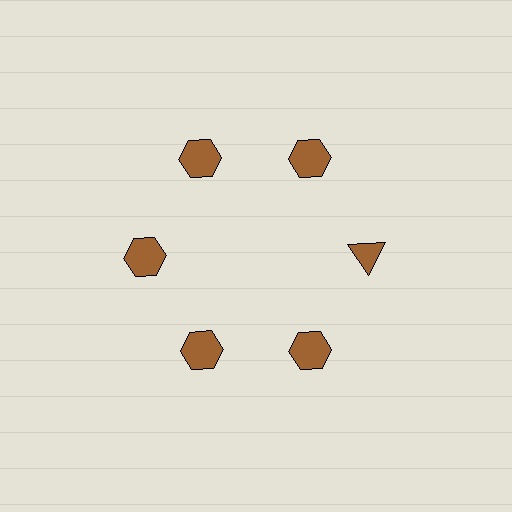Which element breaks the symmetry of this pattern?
The brown triangle at roughly the 3 o'clock position breaks the symmetry. All other shapes are brown hexagons.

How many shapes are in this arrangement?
There are 6 shapes arranged in a ring pattern.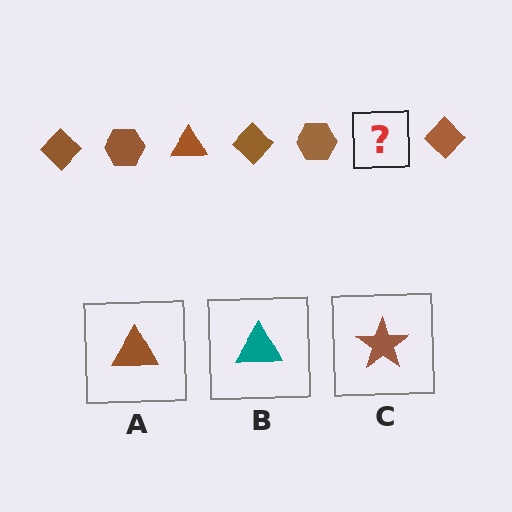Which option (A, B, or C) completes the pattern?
A.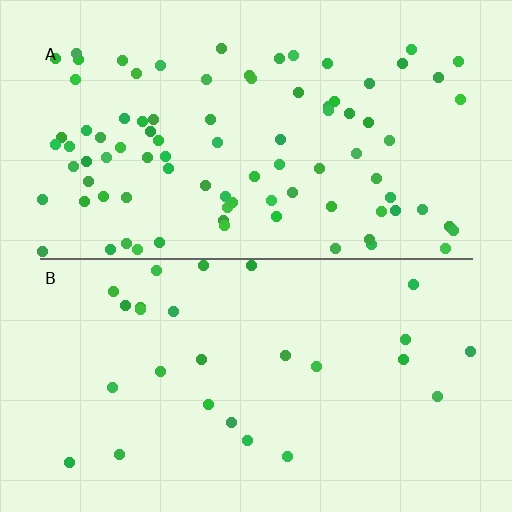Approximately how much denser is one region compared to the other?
Approximately 3.3× — region A over region B.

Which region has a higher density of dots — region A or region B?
A (the top).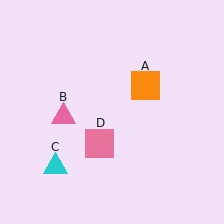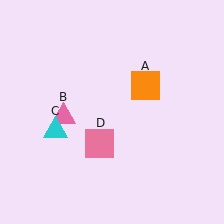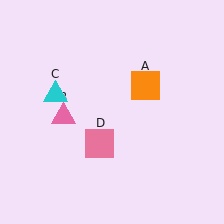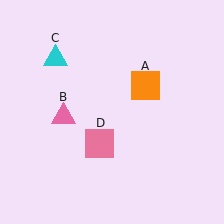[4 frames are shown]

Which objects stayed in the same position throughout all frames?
Orange square (object A) and pink triangle (object B) and pink square (object D) remained stationary.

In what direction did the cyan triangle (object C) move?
The cyan triangle (object C) moved up.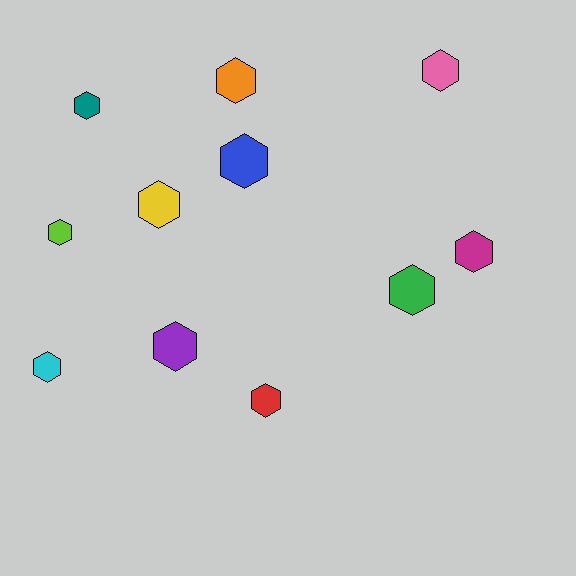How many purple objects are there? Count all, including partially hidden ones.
There is 1 purple object.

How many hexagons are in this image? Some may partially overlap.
There are 11 hexagons.